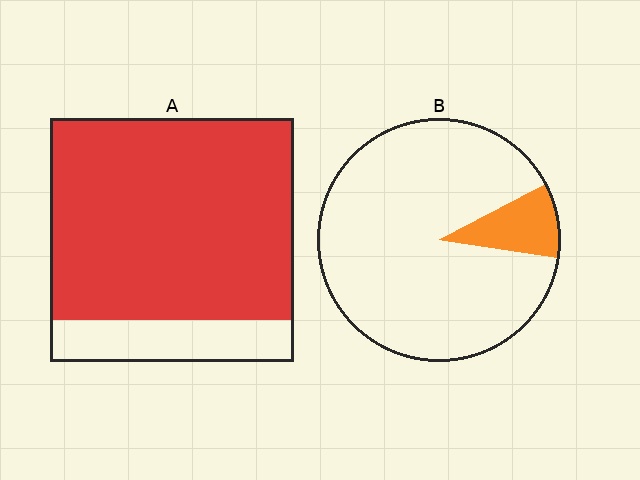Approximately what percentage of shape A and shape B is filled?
A is approximately 85% and B is approximately 10%.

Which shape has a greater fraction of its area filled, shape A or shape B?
Shape A.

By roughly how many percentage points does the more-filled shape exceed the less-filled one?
By roughly 75 percentage points (A over B).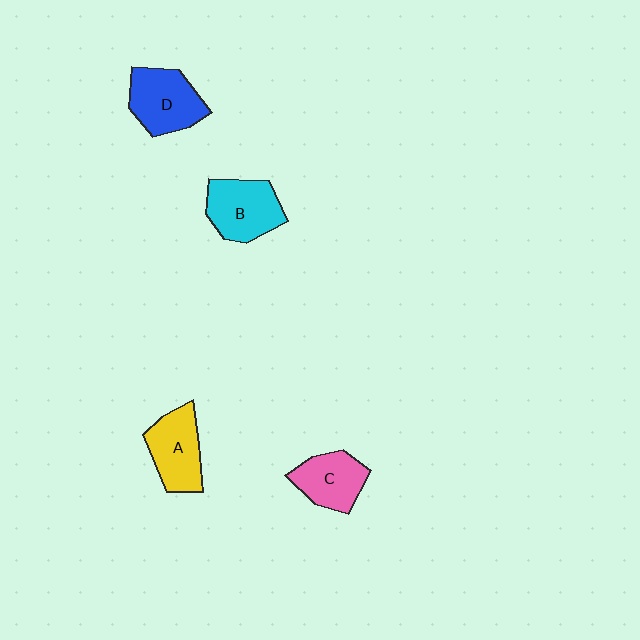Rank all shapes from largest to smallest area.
From largest to smallest: D (blue), B (cyan), A (yellow), C (pink).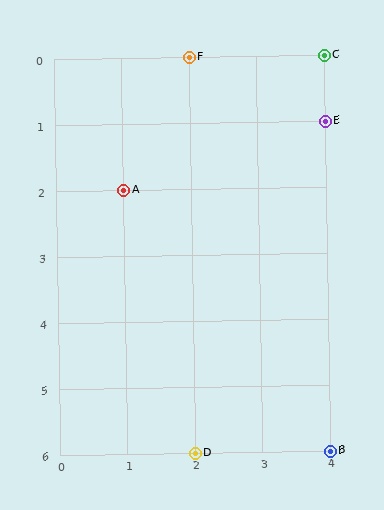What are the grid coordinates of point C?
Point C is at grid coordinates (4, 0).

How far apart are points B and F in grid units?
Points B and F are 2 columns and 6 rows apart (about 6.3 grid units diagonally).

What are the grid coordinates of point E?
Point E is at grid coordinates (4, 1).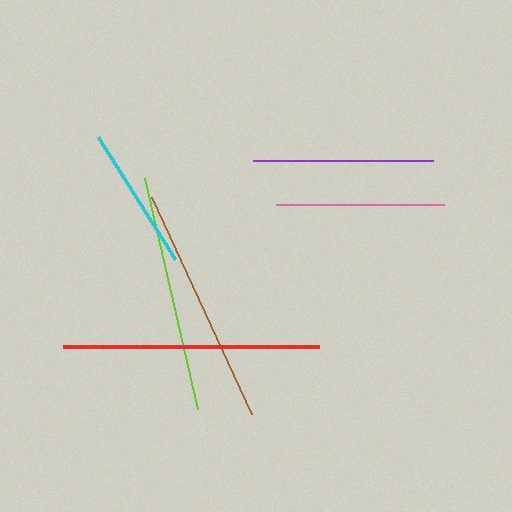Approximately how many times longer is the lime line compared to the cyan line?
The lime line is approximately 1.6 times the length of the cyan line.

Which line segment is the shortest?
The cyan line is the shortest at approximately 144 pixels.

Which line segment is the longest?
The red line is the longest at approximately 256 pixels.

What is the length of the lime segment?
The lime segment is approximately 238 pixels long.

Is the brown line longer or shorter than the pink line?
The brown line is longer than the pink line.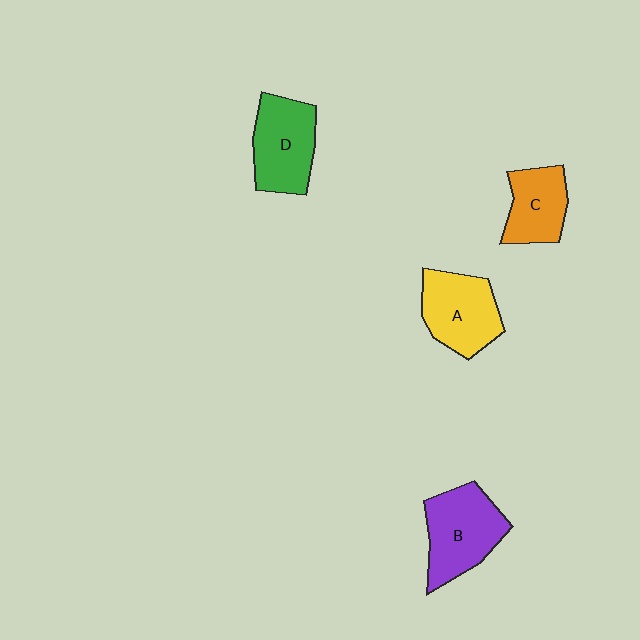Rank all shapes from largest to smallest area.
From largest to smallest: B (purple), D (green), A (yellow), C (orange).